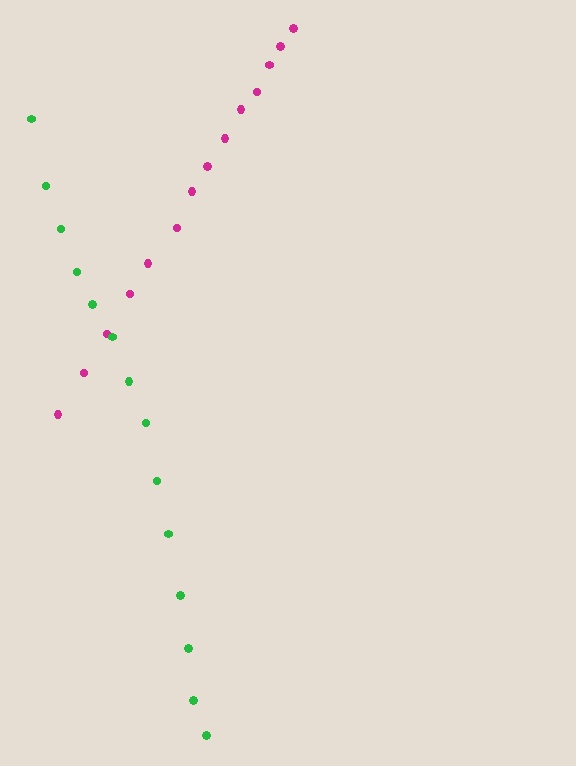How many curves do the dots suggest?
There are 2 distinct paths.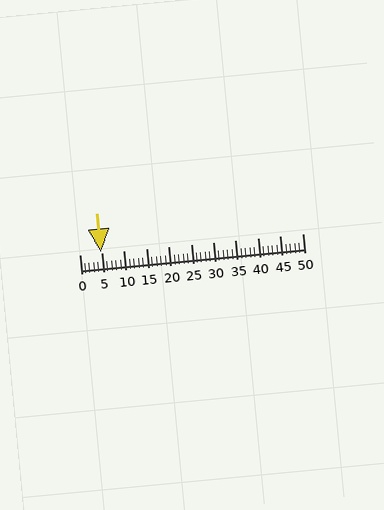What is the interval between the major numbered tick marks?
The major tick marks are spaced 5 units apart.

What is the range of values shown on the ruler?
The ruler shows values from 0 to 50.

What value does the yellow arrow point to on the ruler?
The yellow arrow points to approximately 5.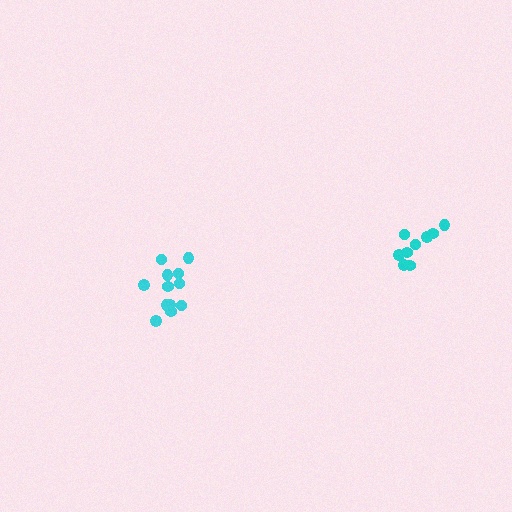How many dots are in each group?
Group 1: 12 dots, Group 2: 9 dots (21 total).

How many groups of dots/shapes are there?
There are 2 groups.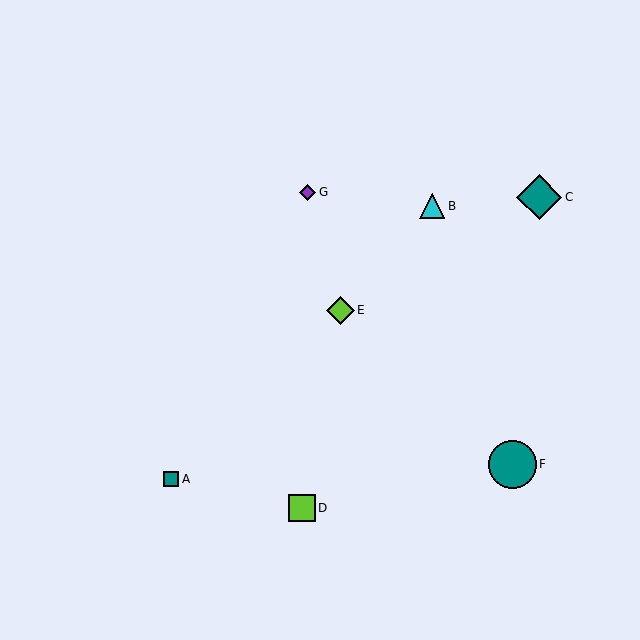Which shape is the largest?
The teal circle (labeled F) is the largest.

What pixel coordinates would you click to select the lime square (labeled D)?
Click at (302, 508) to select the lime square D.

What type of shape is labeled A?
Shape A is a teal square.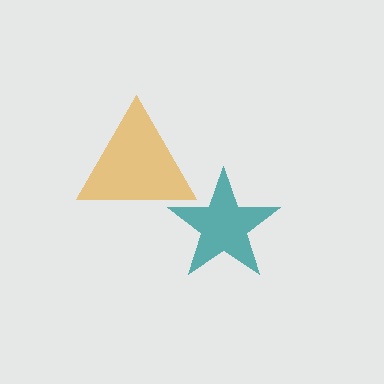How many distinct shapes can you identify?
There are 2 distinct shapes: an orange triangle, a teal star.